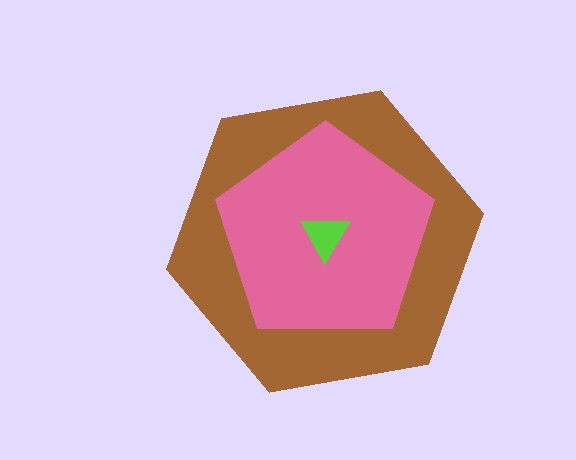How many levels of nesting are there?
3.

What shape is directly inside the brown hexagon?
The pink pentagon.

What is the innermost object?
The lime triangle.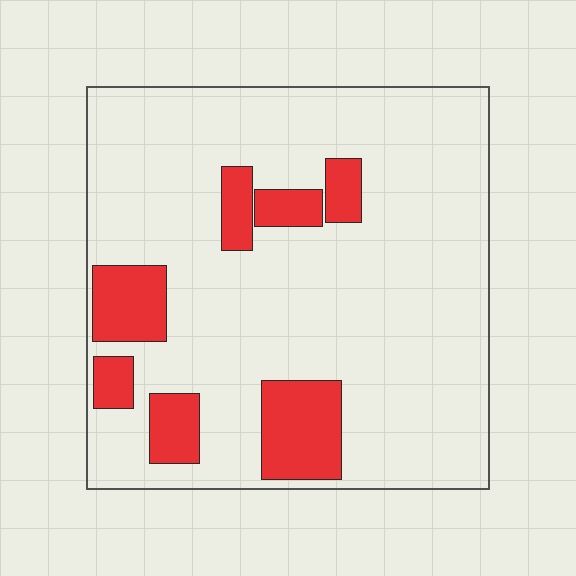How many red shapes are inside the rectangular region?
7.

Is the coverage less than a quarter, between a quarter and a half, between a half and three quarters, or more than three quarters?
Less than a quarter.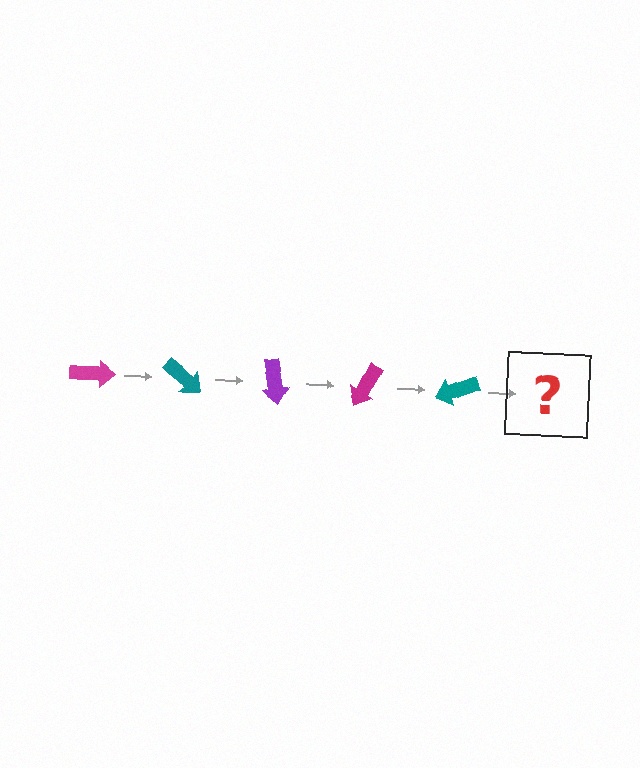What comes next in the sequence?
The next element should be a purple arrow, rotated 200 degrees from the start.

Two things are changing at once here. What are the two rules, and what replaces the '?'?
The two rules are that it rotates 40 degrees each step and the color cycles through magenta, teal, and purple. The '?' should be a purple arrow, rotated 200 degrees from the start.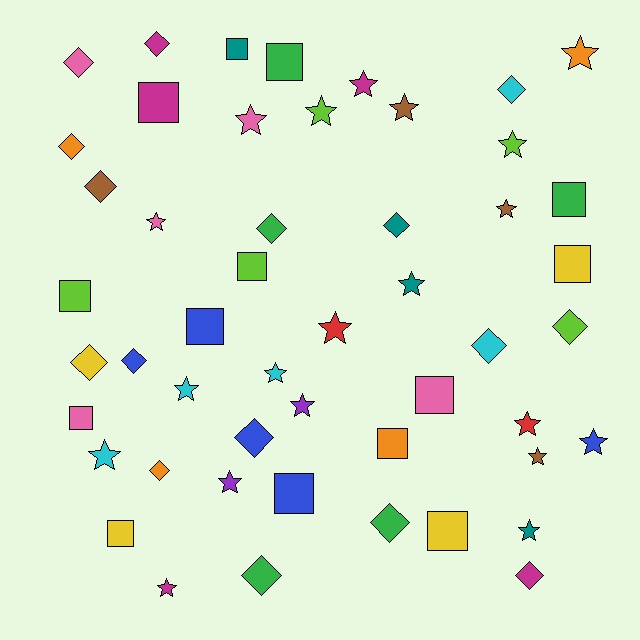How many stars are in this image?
There are 20 stars.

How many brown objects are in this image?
There are 4 brown objects.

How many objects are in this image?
There are 50 objects.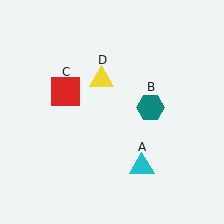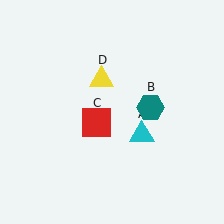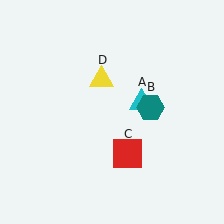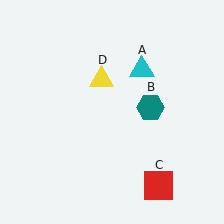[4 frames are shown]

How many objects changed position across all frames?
2 objects changed position: cyan triangle (object A), red square (object C).